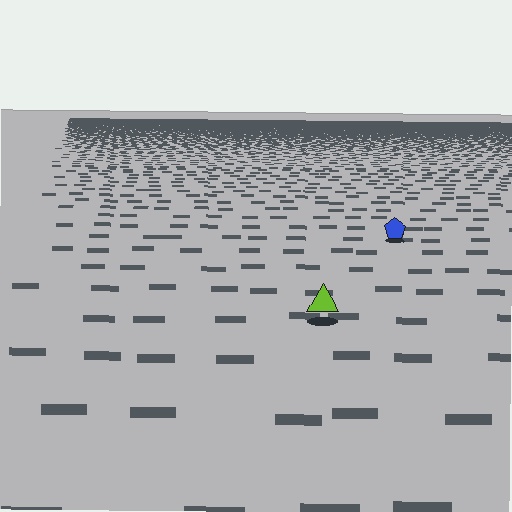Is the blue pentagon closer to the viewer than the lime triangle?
No. The lime triangle is closer — you can tell from the texture gradient: the ground texture is coarser near it.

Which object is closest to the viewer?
The lime triangle is closest. The texture marks near it are larger and more spread out.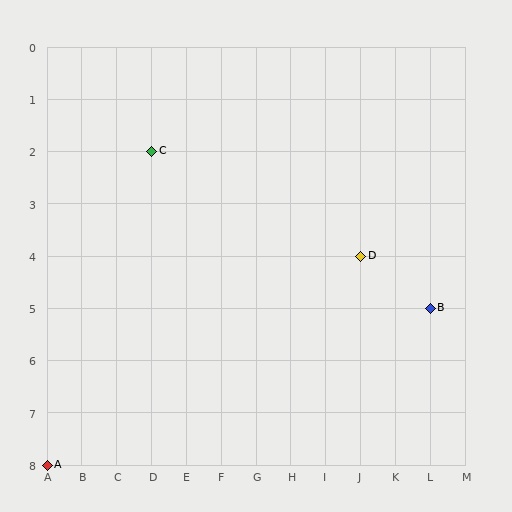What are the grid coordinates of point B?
Point B is at grid coordinates (L, 5).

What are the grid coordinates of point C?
Point C is at grid coordinates (D, 2).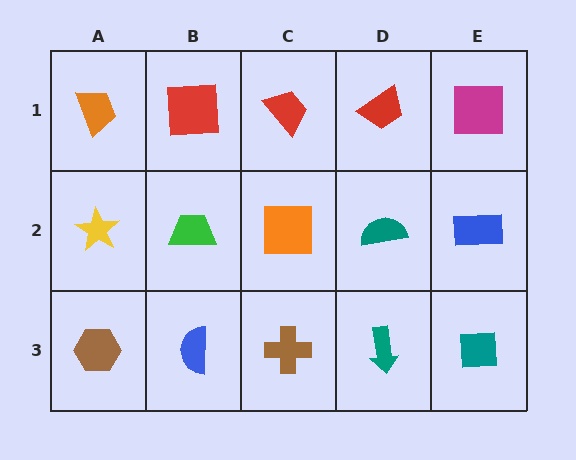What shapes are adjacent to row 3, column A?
A yellow star (row 2, column A), a blue semicircle (row 3, column B).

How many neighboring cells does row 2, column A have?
3.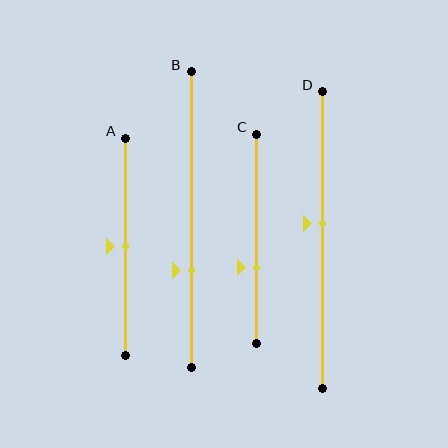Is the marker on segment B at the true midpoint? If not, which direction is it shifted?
No, the marker on segment B is shifted downward by about 17% of the segment length.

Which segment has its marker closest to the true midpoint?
Segment A has its marker closest to the true midpoint.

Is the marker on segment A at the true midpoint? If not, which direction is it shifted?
Yes, the marker on segment A is at the true midpoint.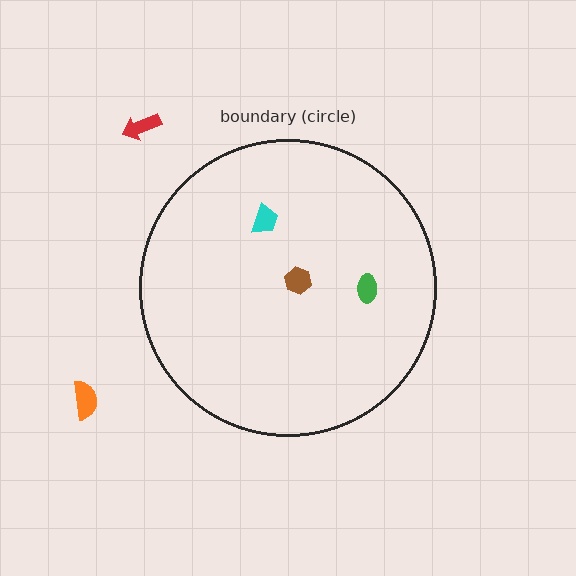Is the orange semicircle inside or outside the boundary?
Outside.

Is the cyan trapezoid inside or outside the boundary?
Inside.